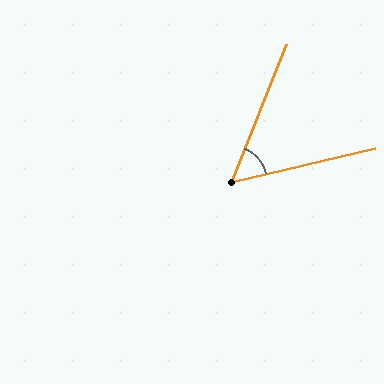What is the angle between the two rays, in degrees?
Approximately 55 degrees.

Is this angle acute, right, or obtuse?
It is acute.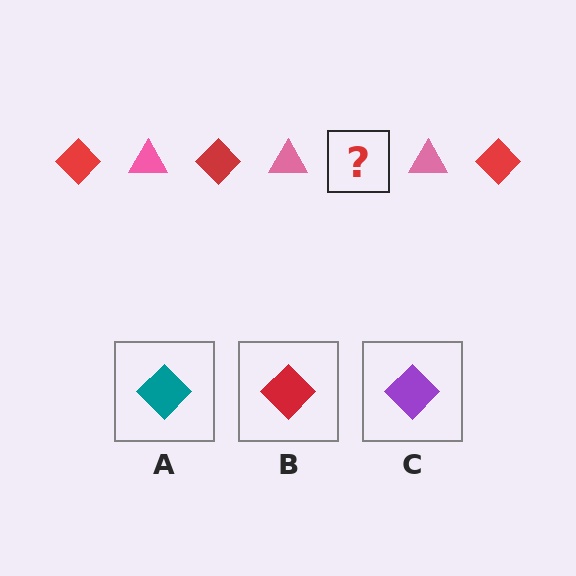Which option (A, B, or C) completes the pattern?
B.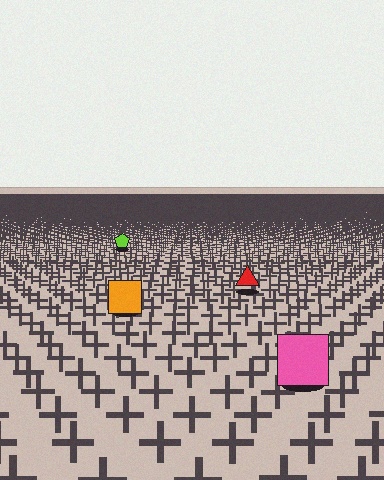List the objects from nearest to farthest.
From nearest to farthest: the pink square, the orange square, the red triangle, the lime pentagon.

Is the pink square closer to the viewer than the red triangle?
Yes. The pink square is closer — you can tell from the texture gradient: the ground texture is coarser near it.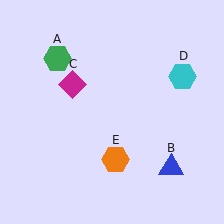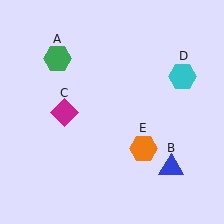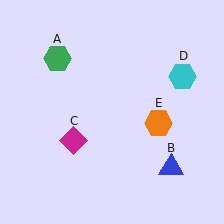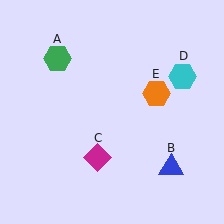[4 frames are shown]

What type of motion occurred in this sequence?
The magenta diamond (object C), orange hexagon (object E) rotated counterclockwise around the center of the scene.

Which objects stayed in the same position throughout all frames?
Green hexagon (object A) and blue triangle (object B) and cyan hexagon (object D) remained stationary.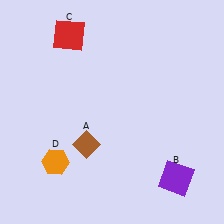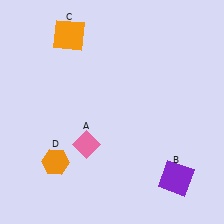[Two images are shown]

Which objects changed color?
A changed from brown to pink. C changed from red to orange.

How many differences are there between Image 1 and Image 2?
There are 2 differences between the two images.